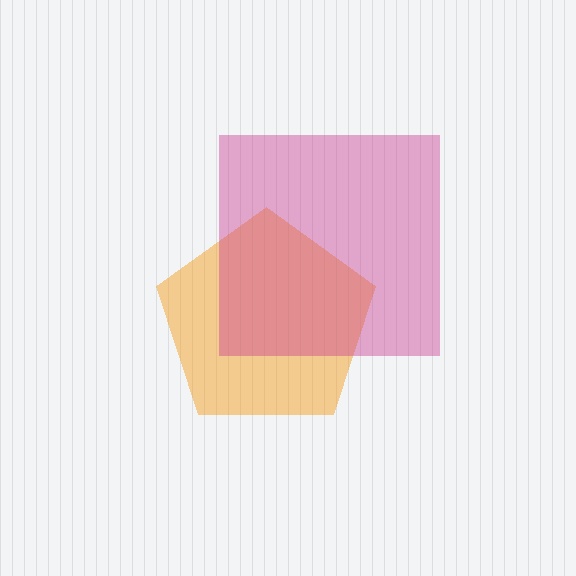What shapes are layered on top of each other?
The layered shapes are: an orange pentagon, a magenta square.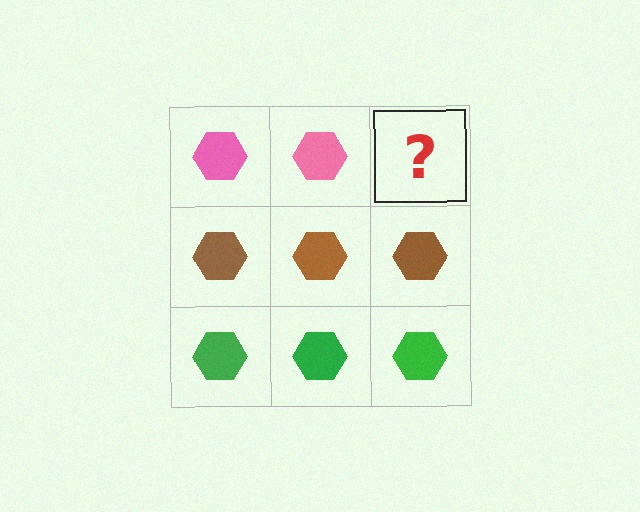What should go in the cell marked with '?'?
The missing cell should contain a pink hexagon.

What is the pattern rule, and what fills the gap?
The rule is that each row has a consistent color. The gap should be filled with a pink hexagon.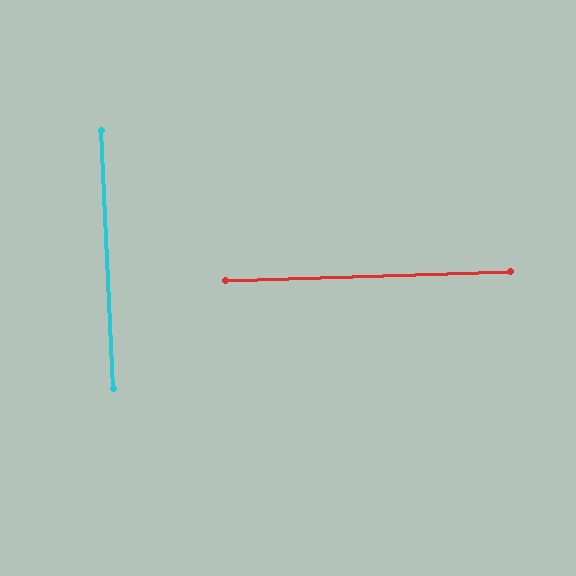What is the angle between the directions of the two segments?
Approximately 89 degrees.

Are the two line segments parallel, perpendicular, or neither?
Perpendicular — they meet at approximately 89°.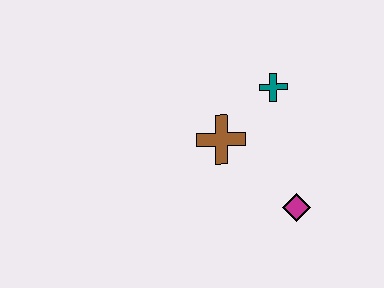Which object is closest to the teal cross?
The brown cross is closest to the teal cross.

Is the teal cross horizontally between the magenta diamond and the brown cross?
Yes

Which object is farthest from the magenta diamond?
The teal cross is farthest from the magenta diamond.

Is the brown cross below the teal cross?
Yes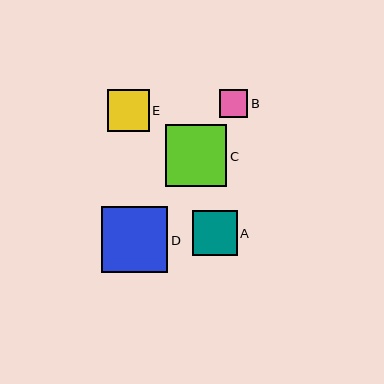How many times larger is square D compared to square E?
Square D is approximately 1.6 times the size of square E.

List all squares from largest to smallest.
From largest to smallest: D, C, A, E, B.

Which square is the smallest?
Square B is the smallest with a size of approximately 28 pixels.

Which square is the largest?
Square D is the largest with a size of approximately 66 pixels.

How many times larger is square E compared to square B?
Square E is approximately 1.5 times the size of square B.